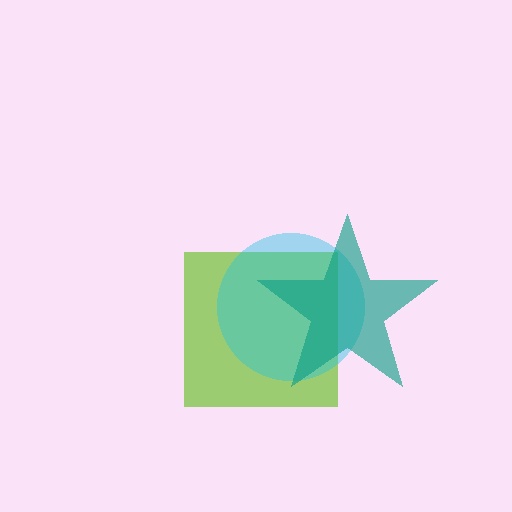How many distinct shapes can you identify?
There are 3 distinct shapes: a lime square, a cyan circle, a teal star.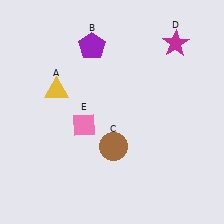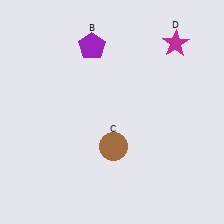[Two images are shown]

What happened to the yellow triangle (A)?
The yellow triangle (A) was removed in Image 2. It was in the top-left area of Image 1.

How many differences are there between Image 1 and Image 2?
There are 2 differences between the two images.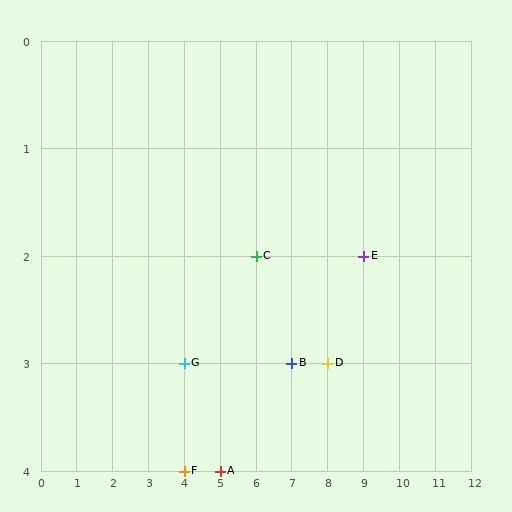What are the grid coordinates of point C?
Point C is at grid coordinates (6, 2).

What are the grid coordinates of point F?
Point F is at grid coordinates (4, 4).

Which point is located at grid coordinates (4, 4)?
Point F is at (4, 4).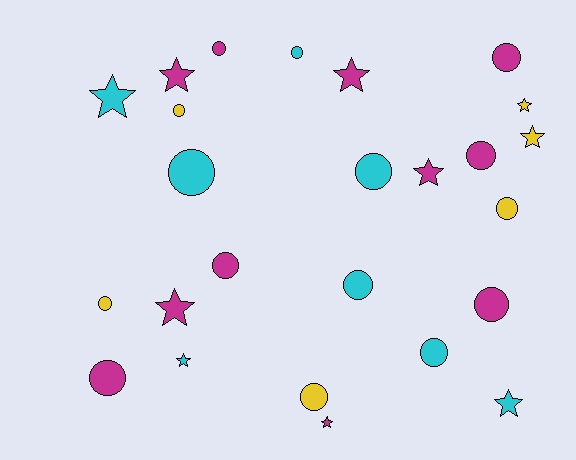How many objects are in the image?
There are 25 objects.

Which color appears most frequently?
Magenta, with 11 objects.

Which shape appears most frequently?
Circle, with 15 objects.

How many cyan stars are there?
There are 3 cyan stars.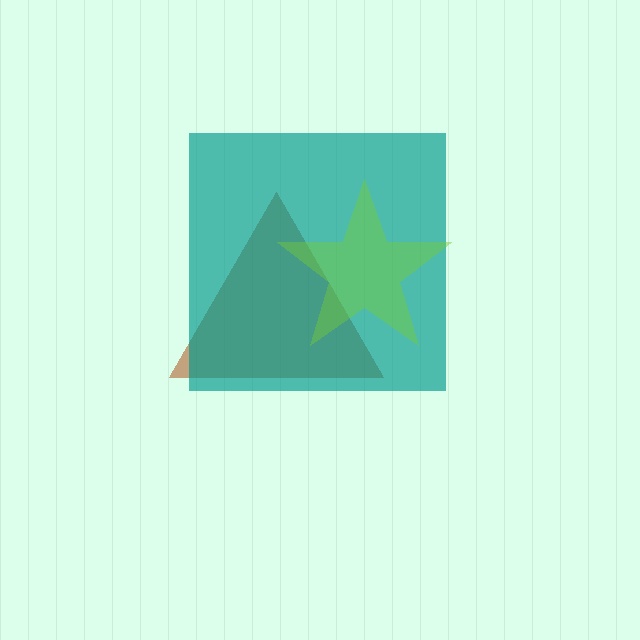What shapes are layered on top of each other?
The layered shapes are: a brown triangle, a teal square, a lime star.